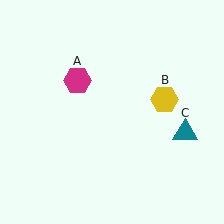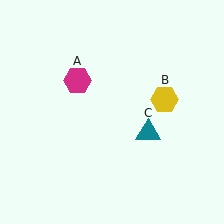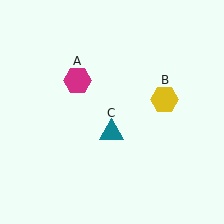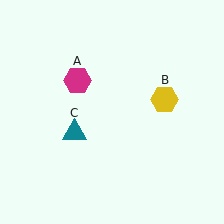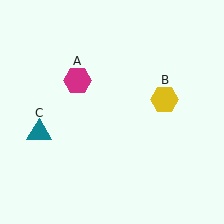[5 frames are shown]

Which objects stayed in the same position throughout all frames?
Magenta hexagon (object A) and yellow hexagon (object B) remained stationary.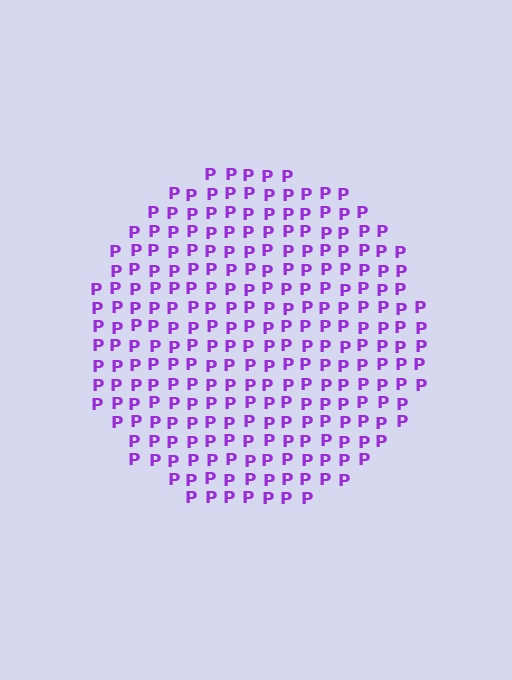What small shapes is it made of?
It is made of small letter P's.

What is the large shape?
The large shape is a circle.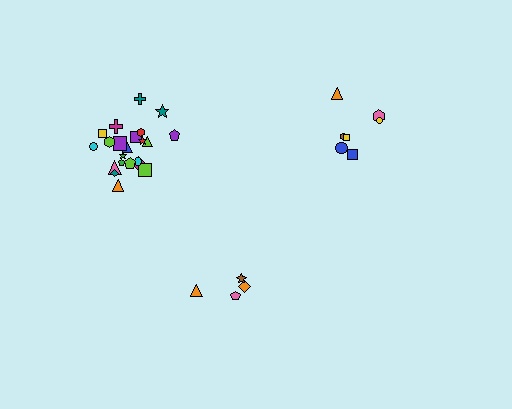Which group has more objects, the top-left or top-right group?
The top-left group.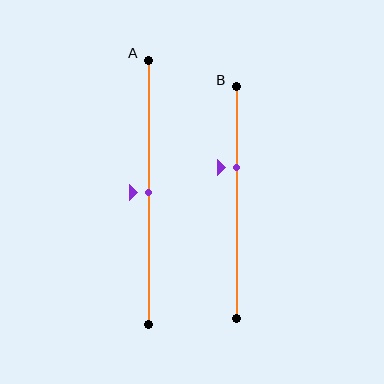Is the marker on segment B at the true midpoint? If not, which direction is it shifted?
No, the marker on segment B is shifted upward by about 15% of the segment length.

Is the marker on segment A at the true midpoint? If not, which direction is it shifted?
Yes, the marker on segment A is at the true midpoint.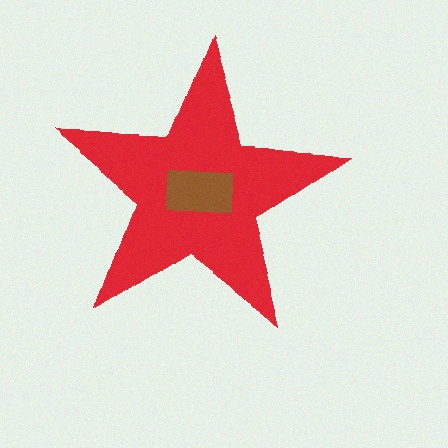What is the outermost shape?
The red star.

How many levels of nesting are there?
2.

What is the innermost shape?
The brown rectangle.